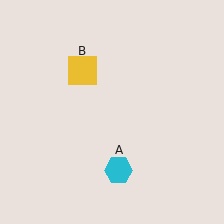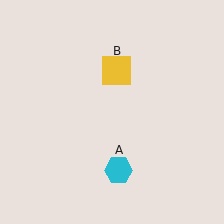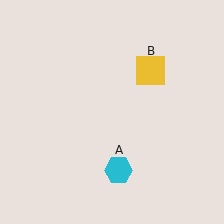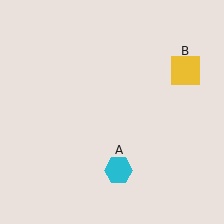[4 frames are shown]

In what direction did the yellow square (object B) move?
The yellow square (object B) moved right.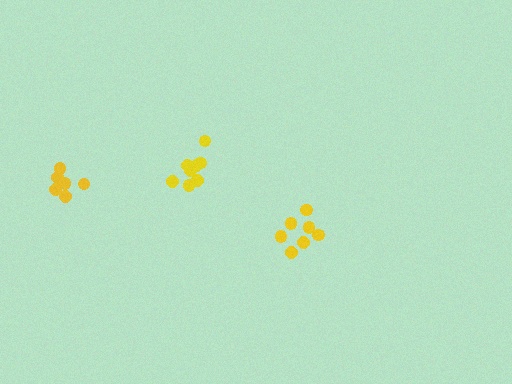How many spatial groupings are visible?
There are 3 spatial groupings.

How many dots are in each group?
Group 1: 6 dots, Group 2: 8 dots, Group 3: 7 dots (21 total).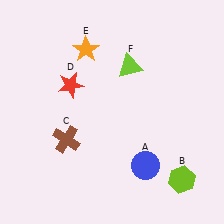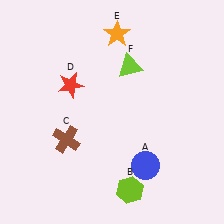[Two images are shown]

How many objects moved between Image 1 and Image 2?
2 objects moved between the two images.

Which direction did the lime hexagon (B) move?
The lime hexagon (B) moved left.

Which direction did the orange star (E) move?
The orange star (E) moved right.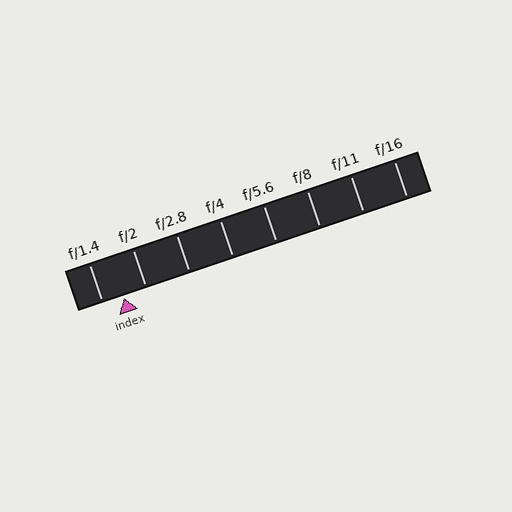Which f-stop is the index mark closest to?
The index mark is closest to f/1.4.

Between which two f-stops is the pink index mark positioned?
The index mark is between f/1.4 and f/2.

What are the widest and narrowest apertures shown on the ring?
The widest aperture shown is f/1.4 and the narrowest is f/16.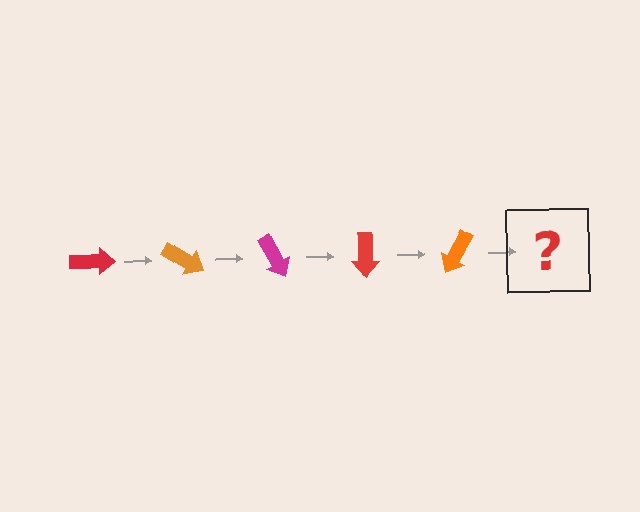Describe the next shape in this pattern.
It should be a magenta arrow, rotated 150 degrees from the start.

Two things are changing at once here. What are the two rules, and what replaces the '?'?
The two rules are that it rotates 30 degrees each step and the color cycles through red, orange, and magenta. The '?' should be a magenta arrow, rotated 150 degrees from the start.